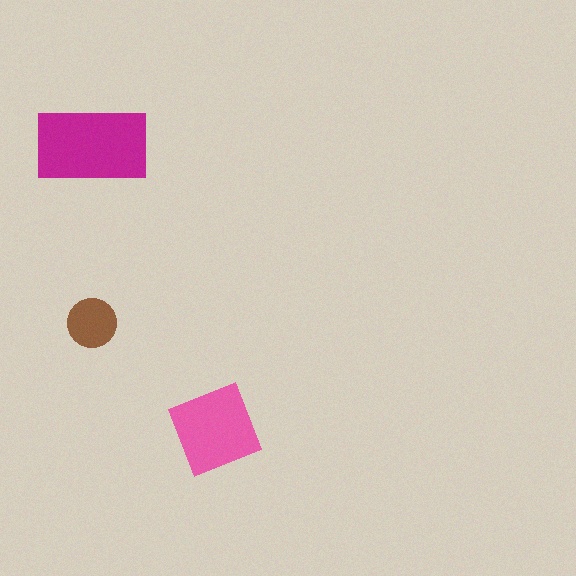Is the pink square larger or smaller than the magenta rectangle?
Smaller.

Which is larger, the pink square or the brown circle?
The pink square.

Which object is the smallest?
The brown circle.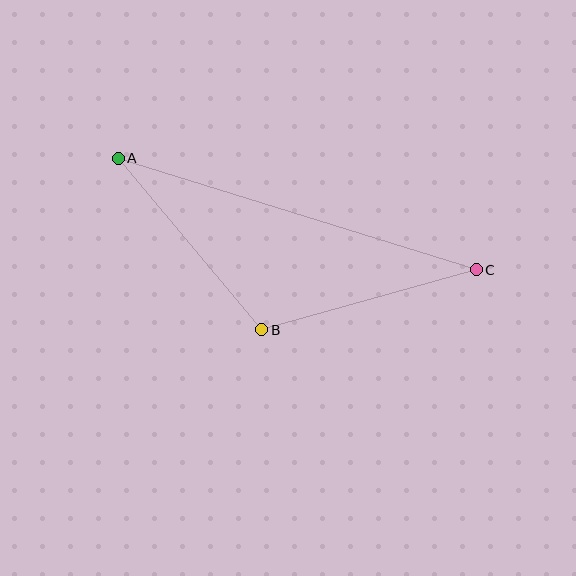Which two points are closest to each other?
Points B and C are closest to each other.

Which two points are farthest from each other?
Points A and C are farthest from each other.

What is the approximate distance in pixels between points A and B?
The distance between A and B is approximately 224 pixels.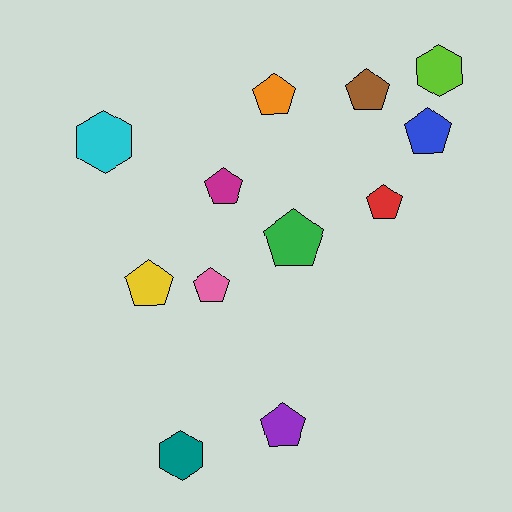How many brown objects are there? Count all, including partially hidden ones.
There is 1 brown object.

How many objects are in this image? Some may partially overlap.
There are 12 objects.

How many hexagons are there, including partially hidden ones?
There are 3 hexagons.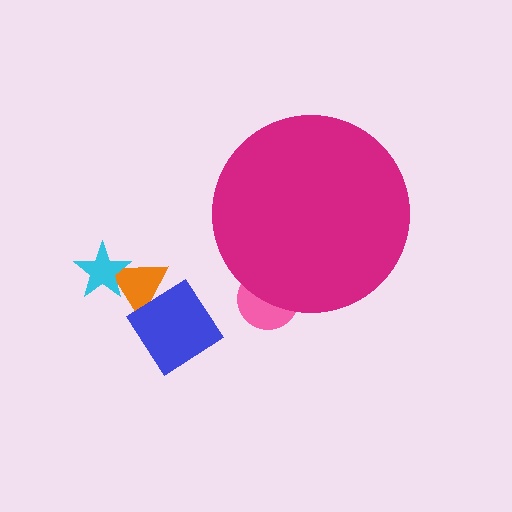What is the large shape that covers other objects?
A magenta circle.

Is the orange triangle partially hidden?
No, the orange triangle is fully visible.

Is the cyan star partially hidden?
No, the cyan star is fully visible.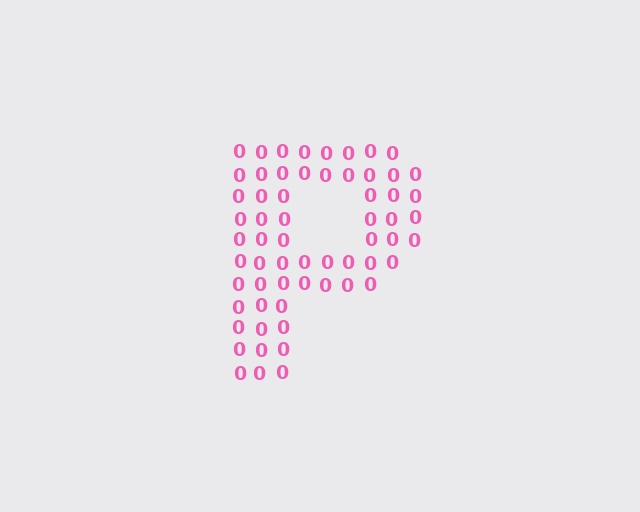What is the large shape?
The large shape is the letter P.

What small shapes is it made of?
It is made of small digit 0's.